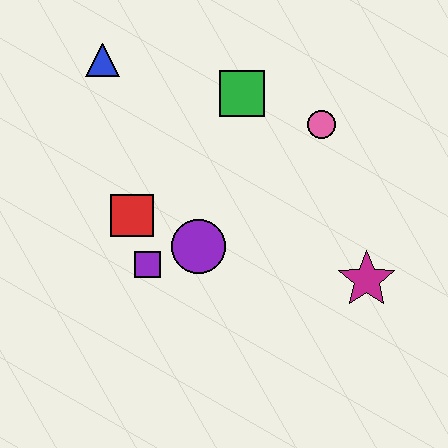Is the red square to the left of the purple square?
Yes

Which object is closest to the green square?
The pink circle is closest to the green square.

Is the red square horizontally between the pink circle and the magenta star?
No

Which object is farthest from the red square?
The magenta star is farthest from the red square.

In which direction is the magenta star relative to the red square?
The magenta star is to the right of the red square.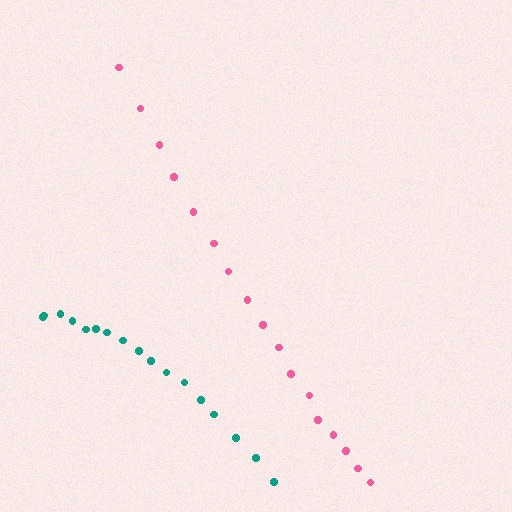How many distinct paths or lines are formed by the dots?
There are 2 distinct paths.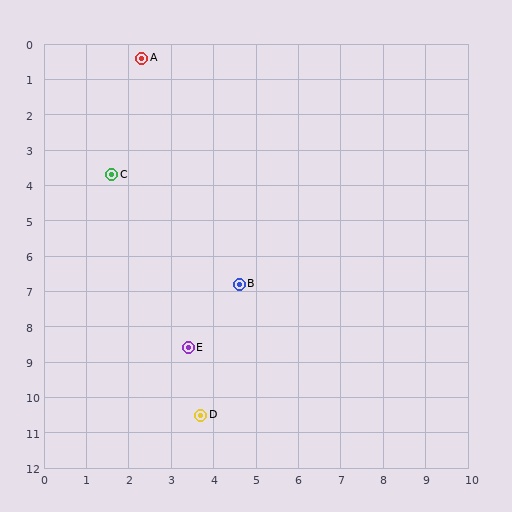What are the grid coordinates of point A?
Point A is at approximately (2.3, 0.4).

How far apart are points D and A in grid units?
Points D and A are about 10.2 grid units apart.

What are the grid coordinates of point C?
Point C is at approximately (1.6, 3.7).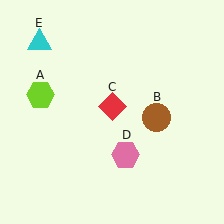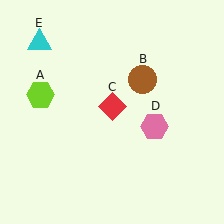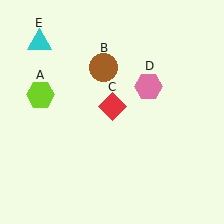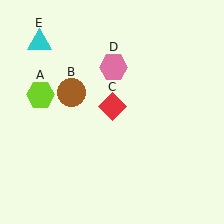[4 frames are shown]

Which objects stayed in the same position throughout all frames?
Lime hexagon (object A) and red diamond (object C) and cyan triangle (object E) remained stationary.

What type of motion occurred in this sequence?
The brown circle (object B), pink hexagon (object D) rotated counterclockwise around the center of the scene.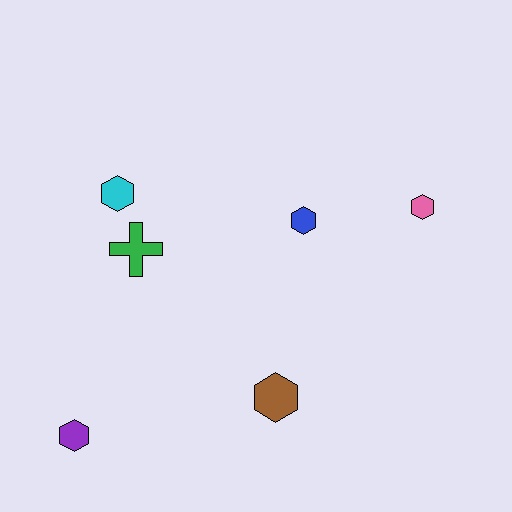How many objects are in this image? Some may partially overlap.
There are 6 objects.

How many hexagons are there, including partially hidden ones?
There are 5 hexagons.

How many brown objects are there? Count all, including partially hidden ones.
There is 1 brown object.